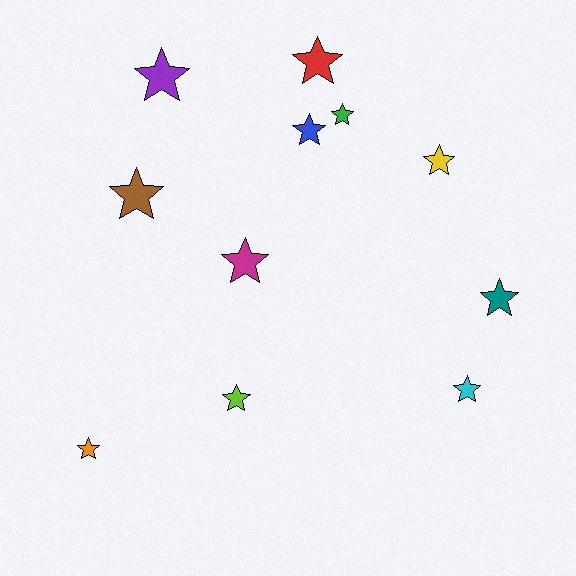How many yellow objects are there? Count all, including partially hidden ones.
There is 1 yellow object.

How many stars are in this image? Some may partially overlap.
There are 11 stars.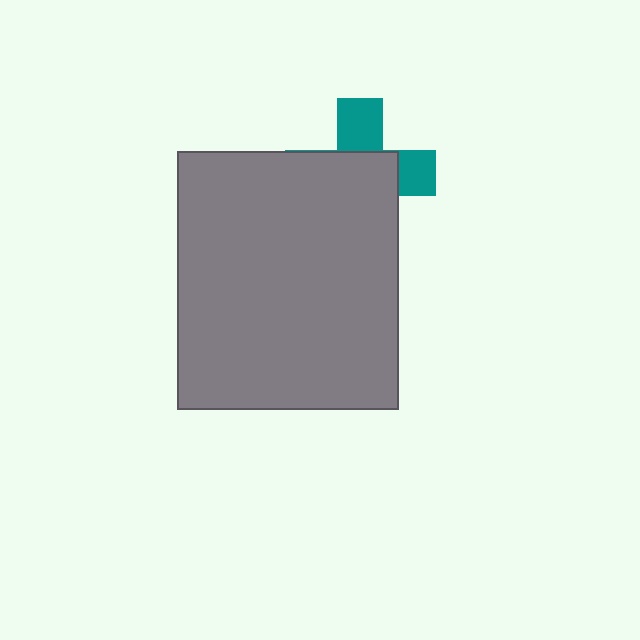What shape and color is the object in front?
The object in front is a gray rectangle.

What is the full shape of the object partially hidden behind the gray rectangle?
The partially hidden object is a teal cross.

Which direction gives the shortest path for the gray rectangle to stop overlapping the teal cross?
Moving down gives the shortest separation.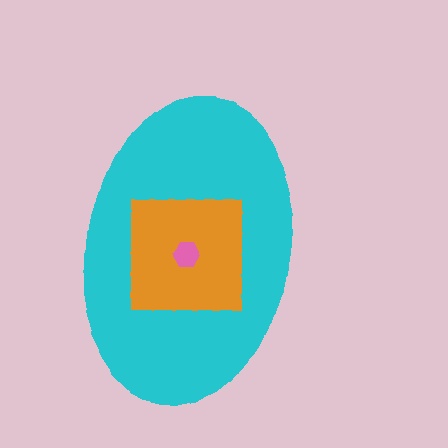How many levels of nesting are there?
3.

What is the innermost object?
The pink hexagon.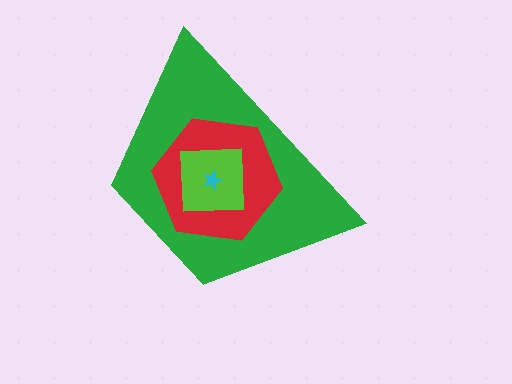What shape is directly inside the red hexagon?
The lime square.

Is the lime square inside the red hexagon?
Yes.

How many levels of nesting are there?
4.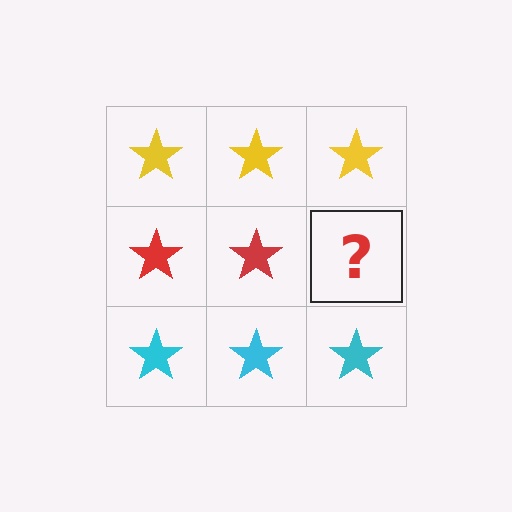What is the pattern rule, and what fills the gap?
The rule is that each row has a consistent color. The gap should be filled with a red star.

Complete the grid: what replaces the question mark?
The question mark should be replaced with a red star.